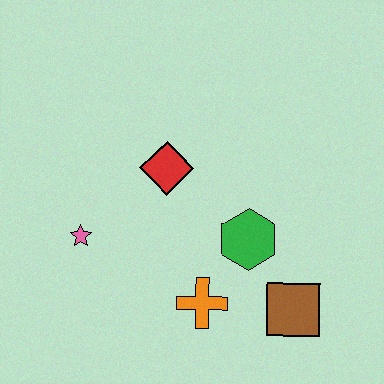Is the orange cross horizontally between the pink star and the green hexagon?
Yes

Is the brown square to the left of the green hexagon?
No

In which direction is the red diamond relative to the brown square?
The red diamond is above the brown square.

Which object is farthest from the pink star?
The brown square is farthest from the pink star.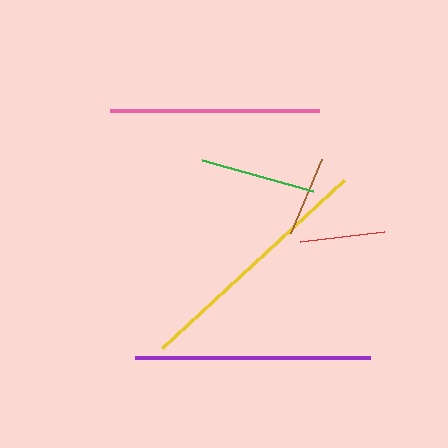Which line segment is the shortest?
The brown line is the shortest at approximately 81 pixels.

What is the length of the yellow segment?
The yellow segment is approximately 247 pixels long.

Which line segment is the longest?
The yellow line is the longest at approximately 247 pixels.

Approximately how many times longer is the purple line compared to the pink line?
The purple line is approximately 1.1 times the length of the pink line.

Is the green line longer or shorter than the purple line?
The purple line is longer than the green line.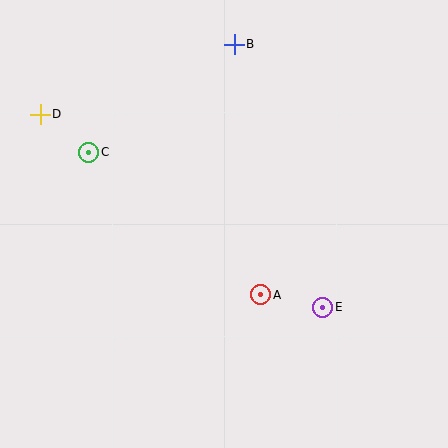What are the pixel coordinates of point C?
Point C is at (89, 152).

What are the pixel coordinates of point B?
Point B is at (234, 44).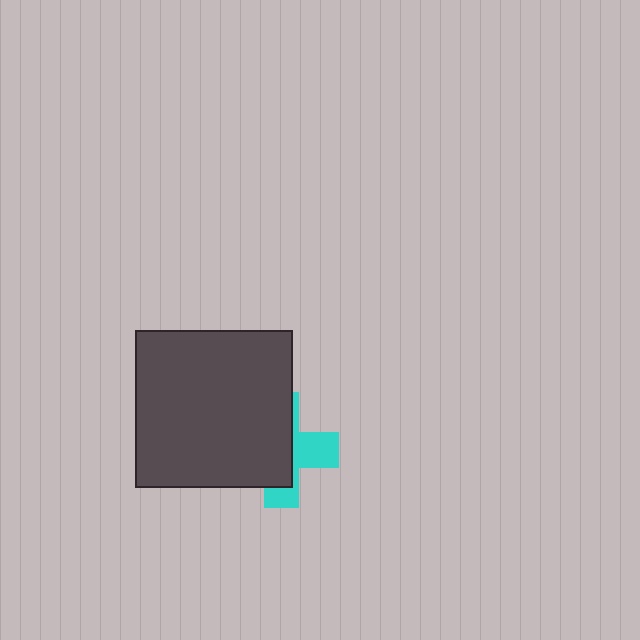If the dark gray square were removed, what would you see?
You would see the complete cyan cross.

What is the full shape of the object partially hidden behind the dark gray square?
The partially hidden object is a cyan cross.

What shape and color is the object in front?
The object in front is a dark gray square.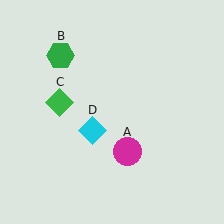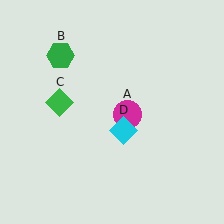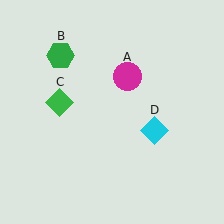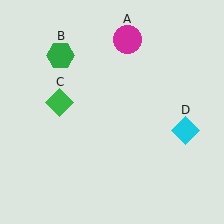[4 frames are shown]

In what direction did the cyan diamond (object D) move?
The cyan diamond (object D) moved right.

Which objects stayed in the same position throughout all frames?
Green hexagon (object B) and green diamond (object C) remained stationary.